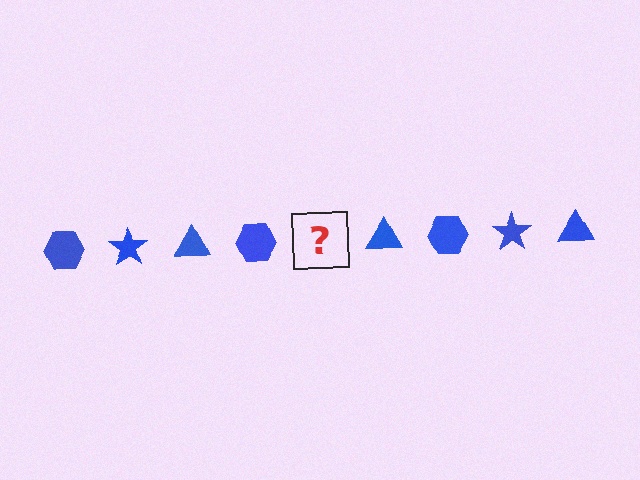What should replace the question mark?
The question mark should be replaced with a blue star.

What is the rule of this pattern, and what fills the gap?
The rule is that the pattern cycles through hexagon, star, triangle shapes in blue. The gap should be filled with a blue star.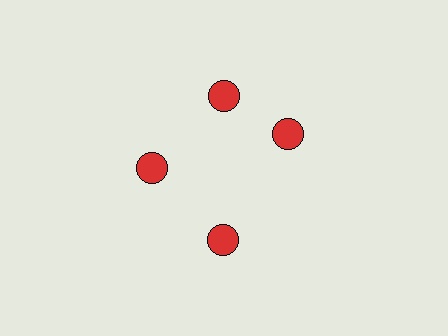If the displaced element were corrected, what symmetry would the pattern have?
It would have 4-fold rotational symmetry — the pattern would map onto itself every 90 degrees.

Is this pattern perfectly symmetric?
No. The 4 red circles are arranged in a ring, but one element near the 3 o'clock position is rotated out of alignment along the ring, breaking the 4-fold rotational symmetry.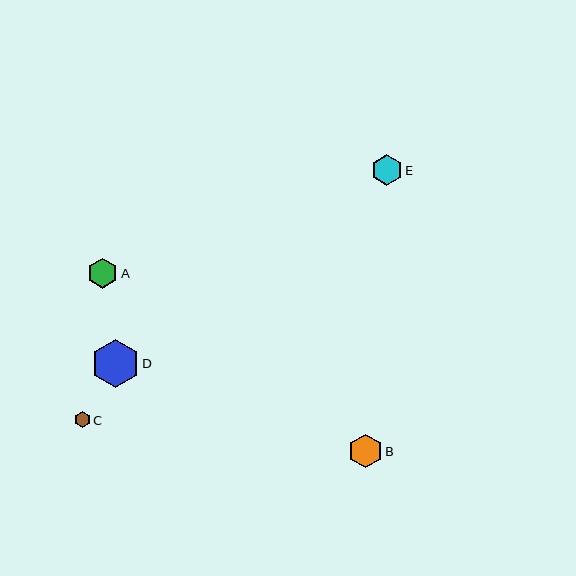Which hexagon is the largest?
Hexagon D is the largest with a size of approximately 48 pixels.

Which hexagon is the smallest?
Hexagon C is the smallest with a size of approximately 16 pixels.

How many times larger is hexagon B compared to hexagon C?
Hexagon B is approximately 2.1 times the size of hexagon C.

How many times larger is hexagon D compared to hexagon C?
Hexagon D is approximately 3.1 times the size of hexagon C.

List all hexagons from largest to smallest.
From largest to smallest: D, B, E, A, C.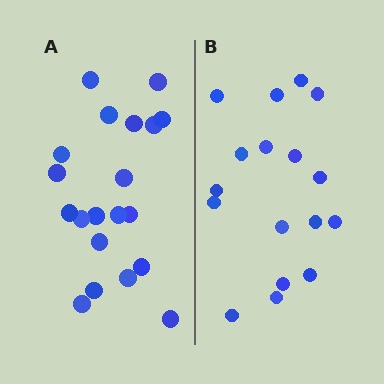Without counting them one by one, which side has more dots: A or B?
Region A (the left region) has more dots.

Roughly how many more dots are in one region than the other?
Region A has just a few more — roughly 2 or 3 more dots than region B.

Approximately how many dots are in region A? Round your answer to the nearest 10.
About 20 dots.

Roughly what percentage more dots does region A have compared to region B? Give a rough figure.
About 20% more.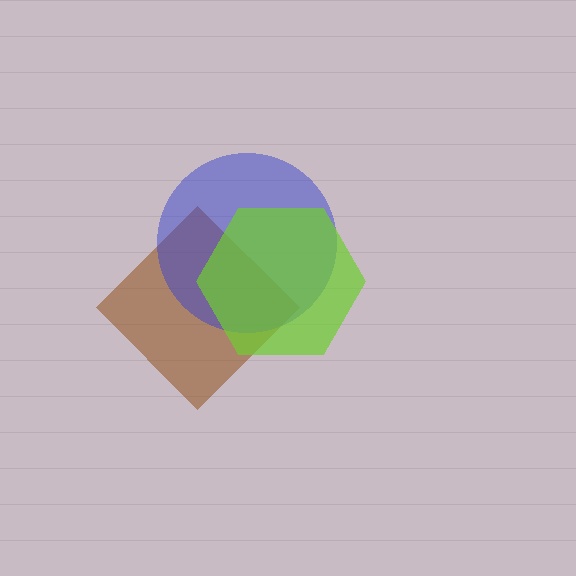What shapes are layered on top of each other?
The layered shapes are: a brown diamond, a blue circle, a lime hexagon.